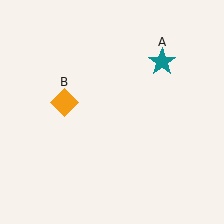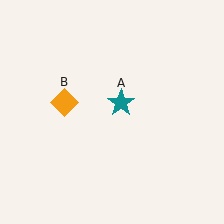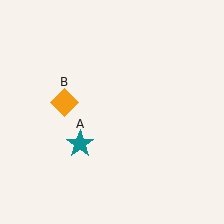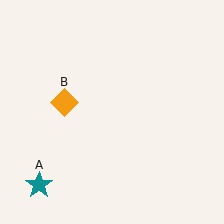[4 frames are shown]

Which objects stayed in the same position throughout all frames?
Orange diamond (object B) remained stationary.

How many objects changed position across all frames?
1 object changed position: teal star (object A).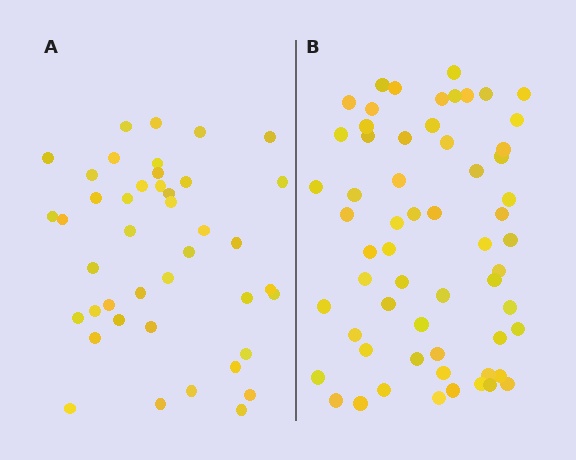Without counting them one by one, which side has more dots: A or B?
Region B (the right region) has more dots.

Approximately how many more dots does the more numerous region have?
Region B has approximately 20 more dots than region A.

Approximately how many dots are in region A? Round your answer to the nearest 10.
About 40 dots. (The exact count is 42, which rounds to 40.)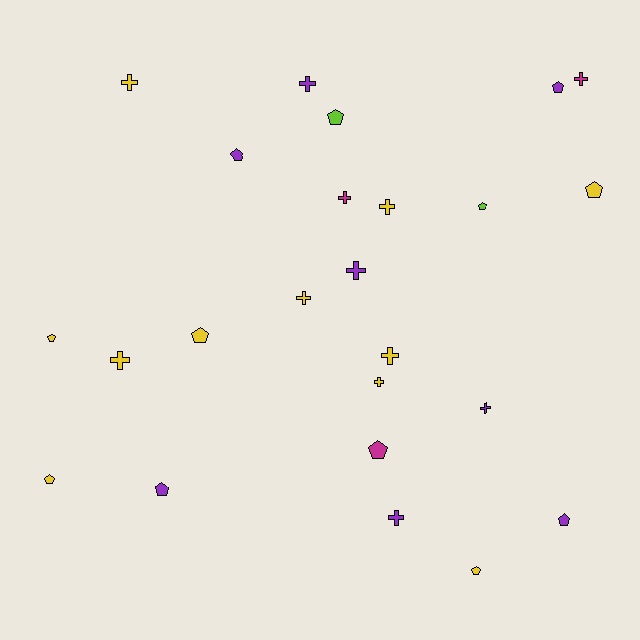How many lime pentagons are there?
There are 2 lime pentagons.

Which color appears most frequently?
Yellow, with 11 objects.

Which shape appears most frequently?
Pentagon, with 12 objects.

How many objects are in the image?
There are 24 objects.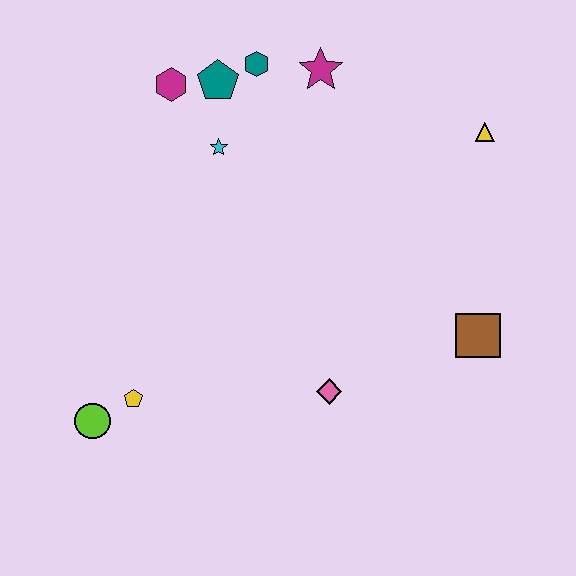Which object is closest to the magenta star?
The teal hexagon is closest to the magenta star.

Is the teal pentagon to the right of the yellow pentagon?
Yes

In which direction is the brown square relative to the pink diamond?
The brown square is to the right of the pink diamond.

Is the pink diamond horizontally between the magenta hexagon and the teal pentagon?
No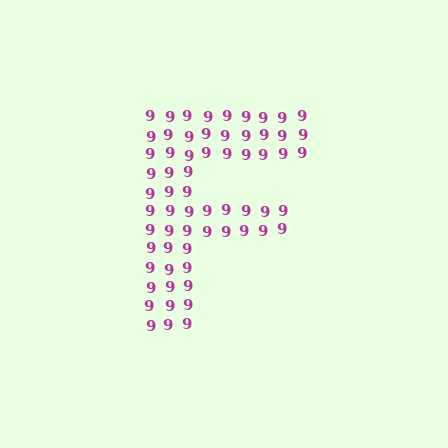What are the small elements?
The small elements are digit 9's.